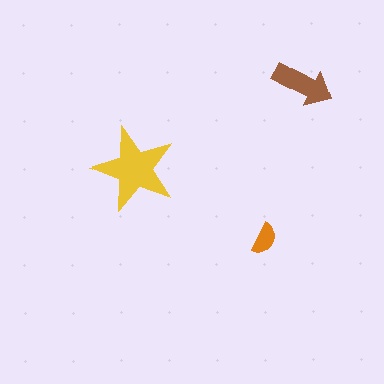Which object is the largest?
The yellow star.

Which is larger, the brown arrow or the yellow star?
The yellow star.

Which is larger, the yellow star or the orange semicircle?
The yellow star.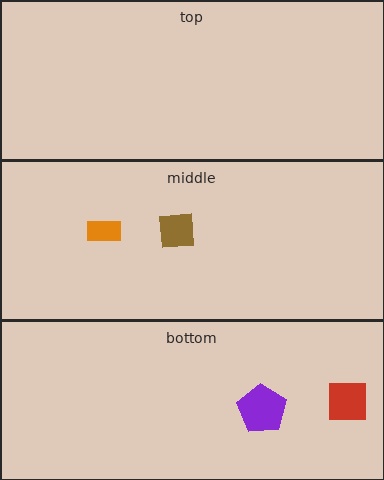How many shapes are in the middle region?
2.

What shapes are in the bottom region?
The purple pentagon, the red square.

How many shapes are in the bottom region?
2.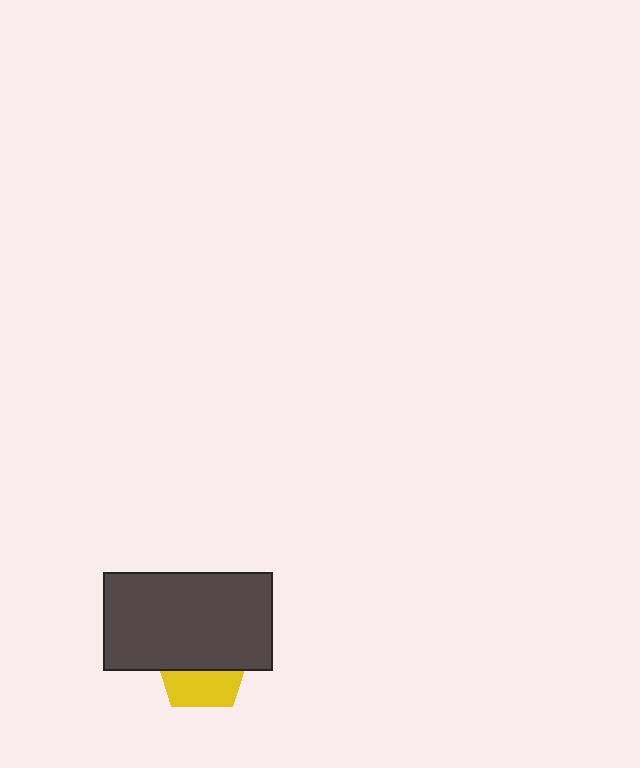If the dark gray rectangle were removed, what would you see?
You would see the complete yellow pentagon.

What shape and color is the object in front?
The object in front is a dark gray rectangle.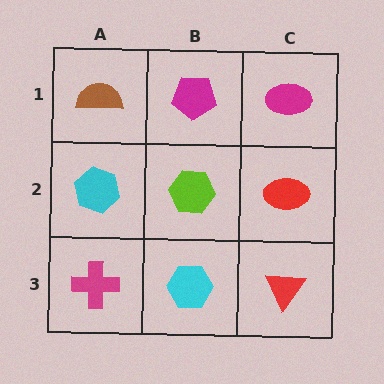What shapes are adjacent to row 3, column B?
A lime hexagon (row 2, column B), a magenta cross (row 3, column A), a red triangle (row 3, column C).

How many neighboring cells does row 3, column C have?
2.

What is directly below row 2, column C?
A red triangle.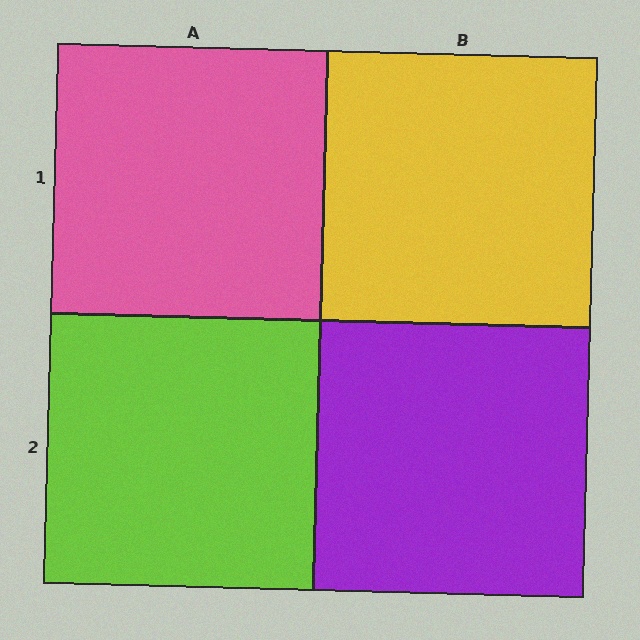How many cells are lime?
1 cell is lime.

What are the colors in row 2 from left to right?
Lime, purple.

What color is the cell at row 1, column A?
Pink.